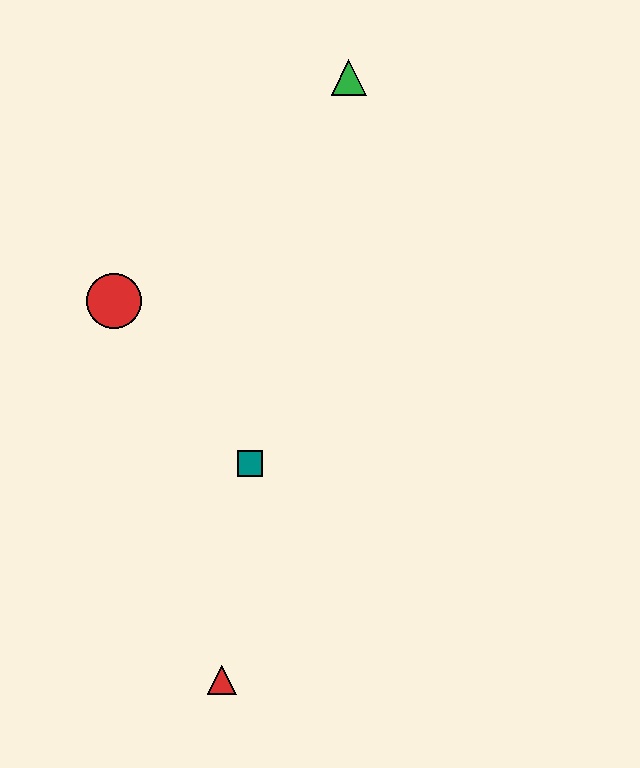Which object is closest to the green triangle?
The red circle is closest to the green triangle.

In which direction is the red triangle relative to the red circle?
The red triangle is below the red circle.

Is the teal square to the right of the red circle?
Yes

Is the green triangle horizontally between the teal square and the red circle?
No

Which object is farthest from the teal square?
The green triangle is farthest from the teal square.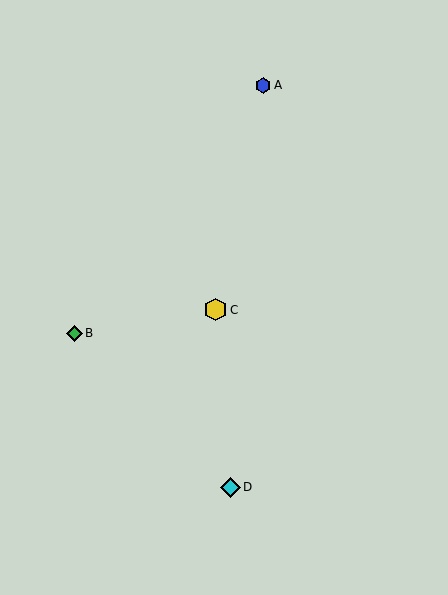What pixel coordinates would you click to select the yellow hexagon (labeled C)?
Click at (216, 310) to select the yellow hexagon C.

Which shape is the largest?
The yellow hexagon (labeled C) is the largest.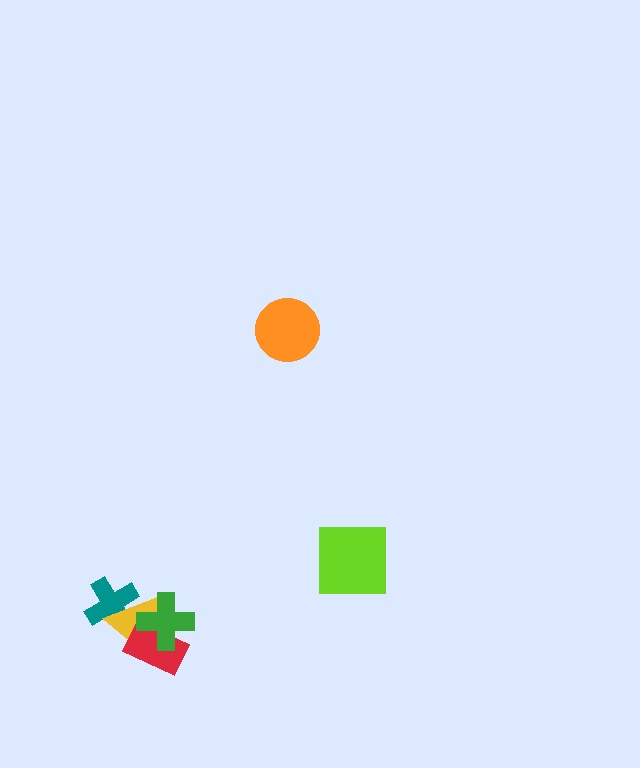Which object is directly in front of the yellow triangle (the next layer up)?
The red rectangle is directly in front of the yellow triangle.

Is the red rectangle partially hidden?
Yes, it is partially covered by another shape.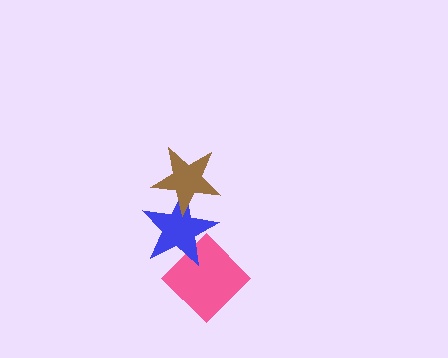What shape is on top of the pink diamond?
The blue star is on top of the pink diamond.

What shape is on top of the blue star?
The brown star is on top of the blue star.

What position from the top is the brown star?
The brown star is 1st from the top.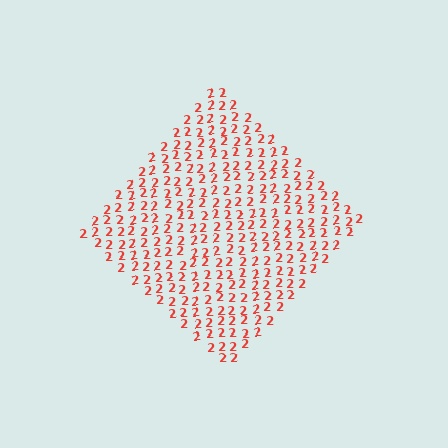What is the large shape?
The large shape is a diamond.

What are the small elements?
The small elements are digit 2's.